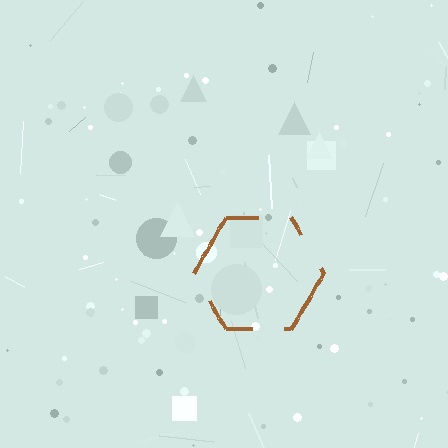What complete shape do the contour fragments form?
The contour fragments form a hexagon.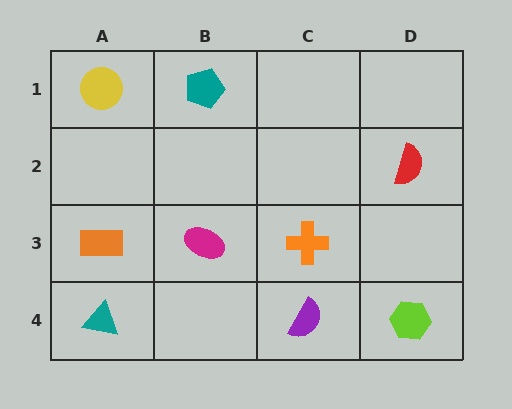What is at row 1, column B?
A teal pentagon.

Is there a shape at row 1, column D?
No, that cell is empty.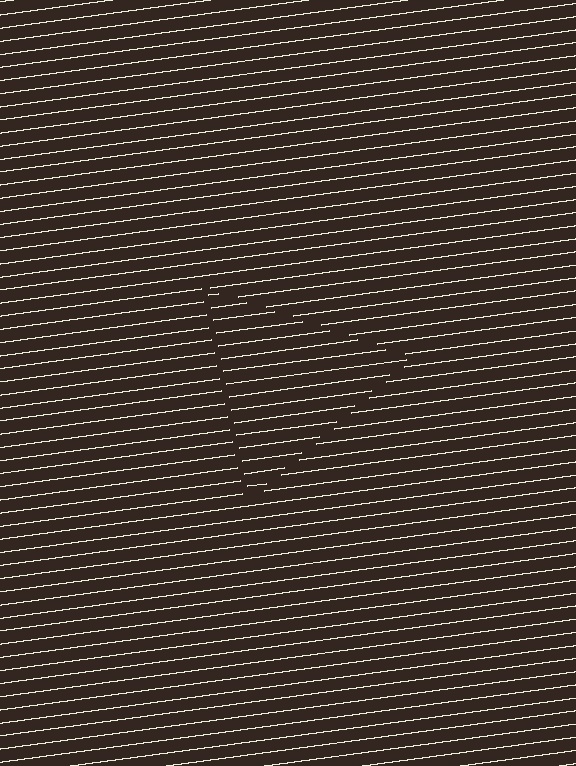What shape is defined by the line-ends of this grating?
An illusory triangle. The interior of the shape contains the same grating, shifted by half a period — the contour is defined by the phase discontinuity where line-ends from the inner and outer gratings abut.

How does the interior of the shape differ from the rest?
The interior of the shape contains the same grating, shifted by half a period — the contour is defined by the phase discontinuity where line-ends from the inner and outer gratings abut.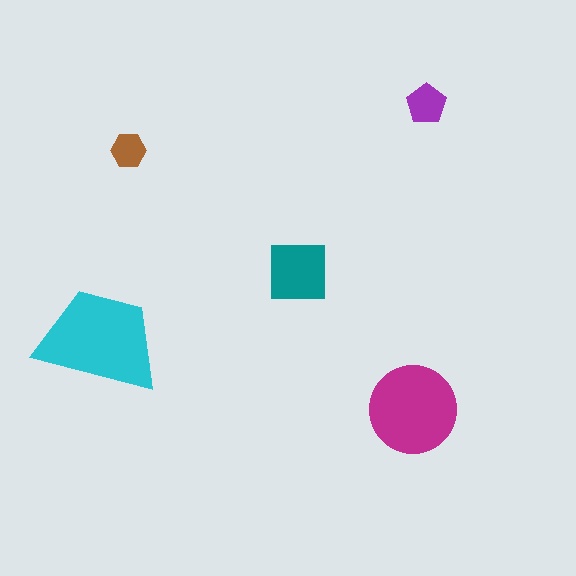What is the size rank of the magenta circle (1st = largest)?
2nd.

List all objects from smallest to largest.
The brown hexagon, the purple pentagon, the teal square, the magenta circle, the cyan trapezoid.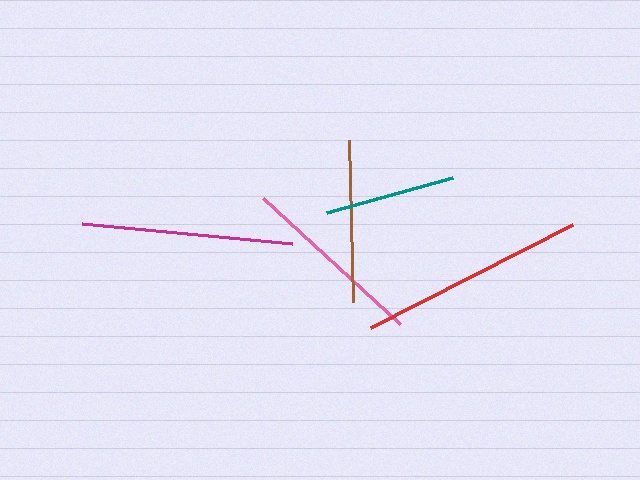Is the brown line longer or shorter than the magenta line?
The magenta line is longer than the brown line.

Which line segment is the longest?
The red line is the longest at approximately 226 pixels.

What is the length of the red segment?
The red segment is approximately 226 pixels long.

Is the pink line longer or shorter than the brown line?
The pink line is longer than the brown line.